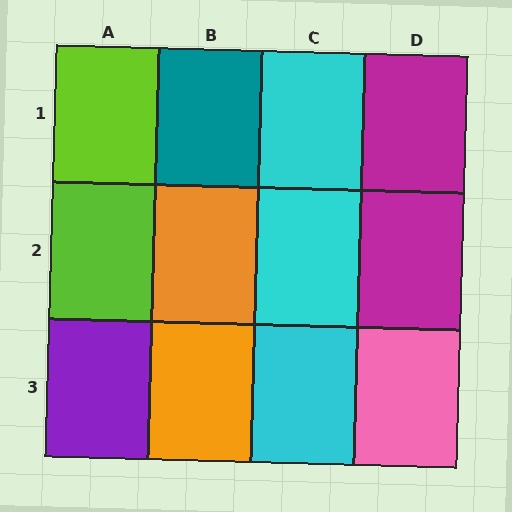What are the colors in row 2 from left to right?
Lime, orange, cyan, magenta.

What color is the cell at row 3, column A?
Purple.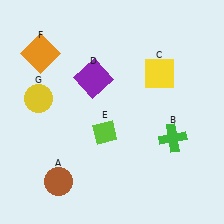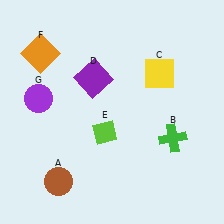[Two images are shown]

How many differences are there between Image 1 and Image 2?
There is 1 difference between the two images.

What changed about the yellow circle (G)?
In Image 1, G is yellow. In Image 2, it changed to purple.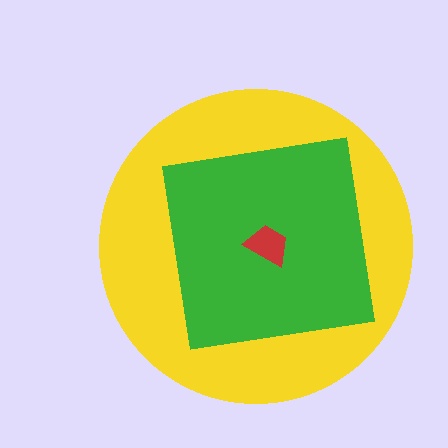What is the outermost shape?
The yellow circle.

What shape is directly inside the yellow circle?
The green square.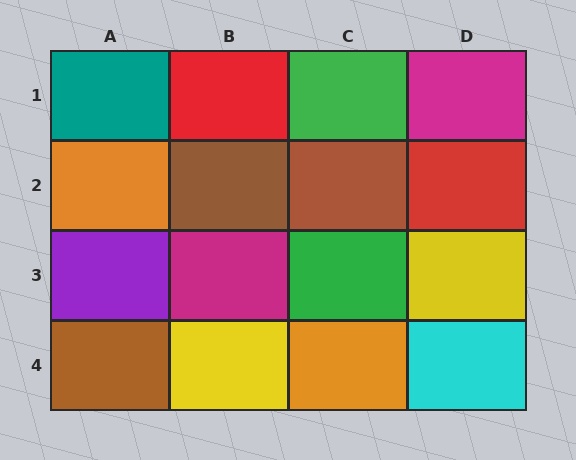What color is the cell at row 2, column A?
Orange.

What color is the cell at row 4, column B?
Yellow.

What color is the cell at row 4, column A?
Brown.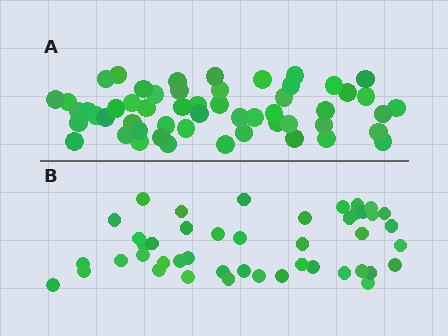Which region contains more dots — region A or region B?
Region A (the top region) has more dots.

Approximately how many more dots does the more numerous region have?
Region A has roughly 8 or so more dots than region B.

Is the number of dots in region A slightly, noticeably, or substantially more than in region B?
Region A has only slightly more — the two regions are fairly close. The ratio is roughly 1.2 to 1.